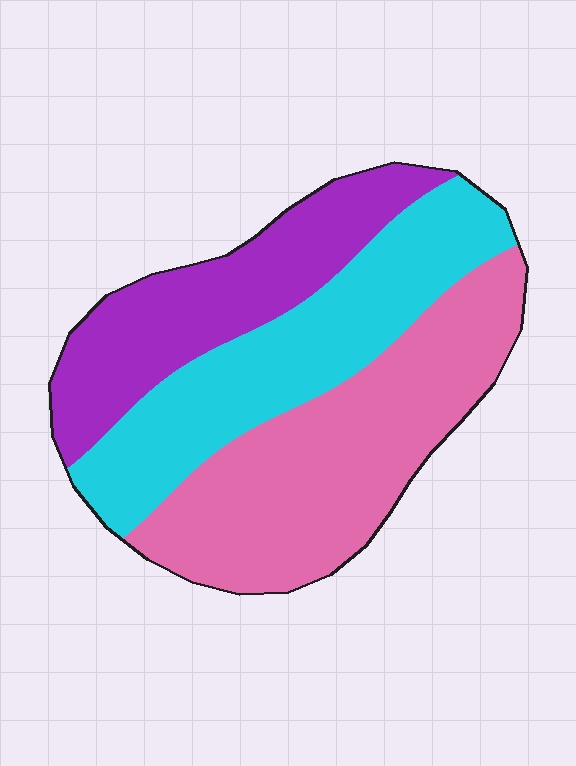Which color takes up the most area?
Pink, at roughly 40%.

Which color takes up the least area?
Purple, at roughly 25%.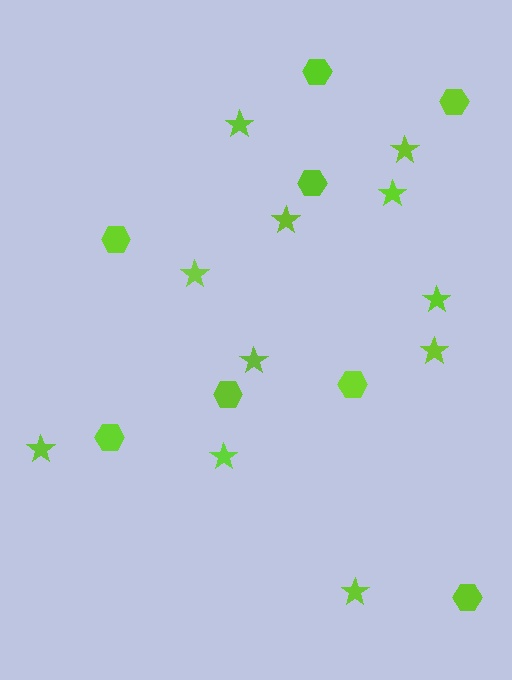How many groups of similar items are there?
There are 2 groups: one group of hexagons (8) and one group of stars (11).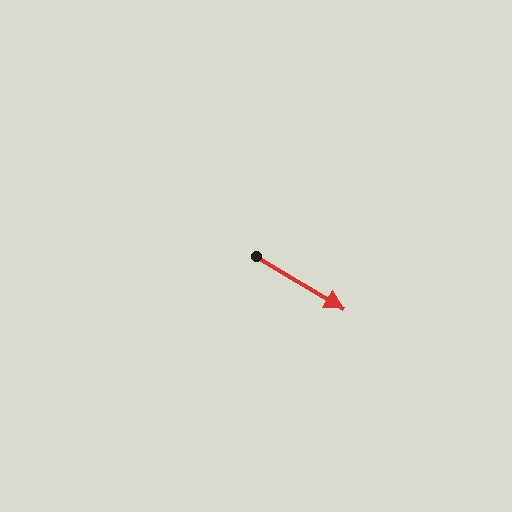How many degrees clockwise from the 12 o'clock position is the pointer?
Approximately 121 degrees.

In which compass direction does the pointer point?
Southeast.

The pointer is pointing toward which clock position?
Roughly 4 o'clock.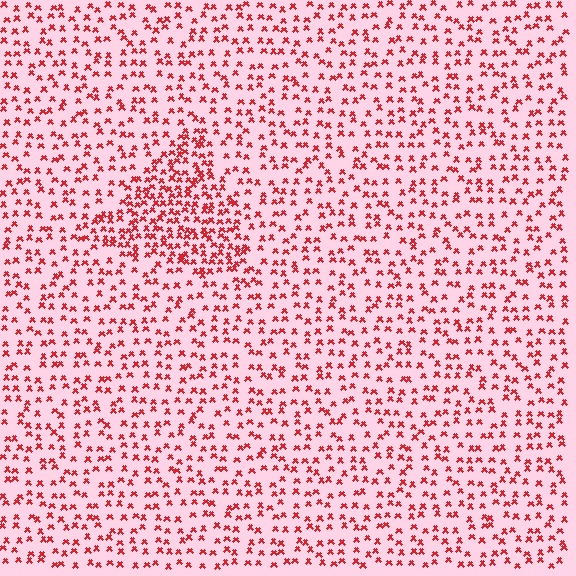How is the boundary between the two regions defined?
The boundary is defined by a change in element density (approximately 1.9x ratio). All elements are the same color, size, and shape.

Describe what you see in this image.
The image contains small red elements arranged at two different densities. A triangle-shaped region is visible where the elements are more densely packed than the surrounding area.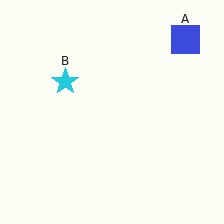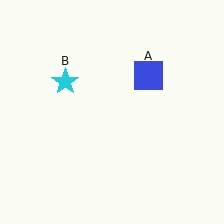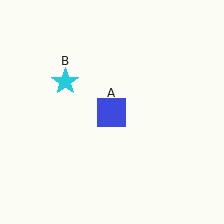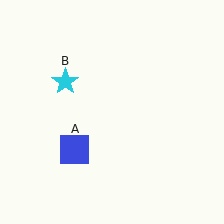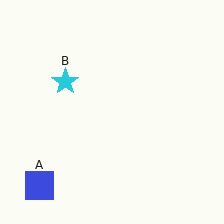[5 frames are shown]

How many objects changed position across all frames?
1 object changed position: blue square (object A).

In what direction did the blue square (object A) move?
The blue square (object A) moved down and to the left.